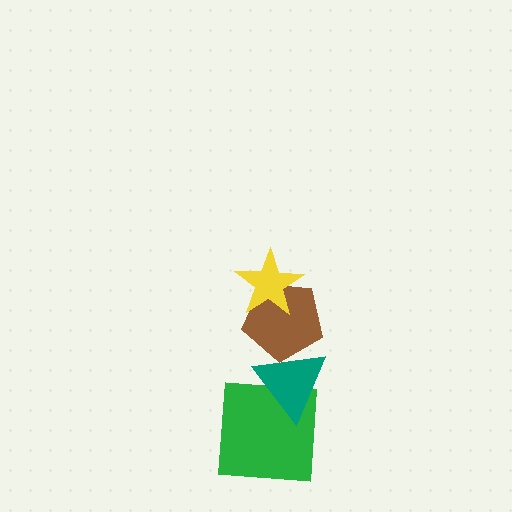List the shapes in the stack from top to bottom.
From top to bottom: the yellow star, the brown pentagon, the teal triangle, the green square.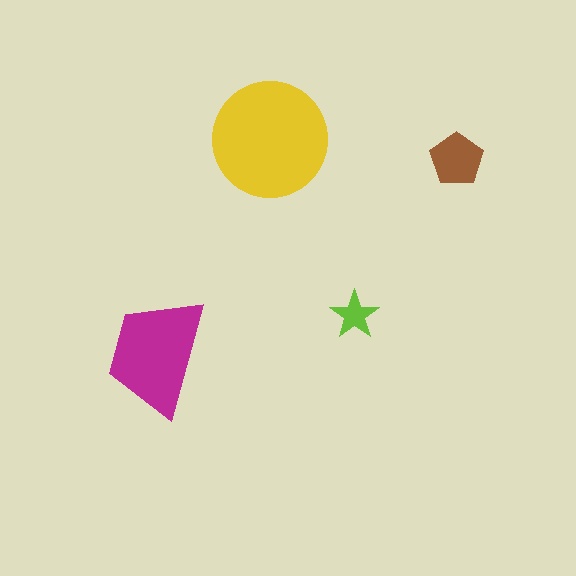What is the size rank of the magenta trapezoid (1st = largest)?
2nd.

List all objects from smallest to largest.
The lime star, the brown pentagon, the magenta trapezoid, the yellow circle.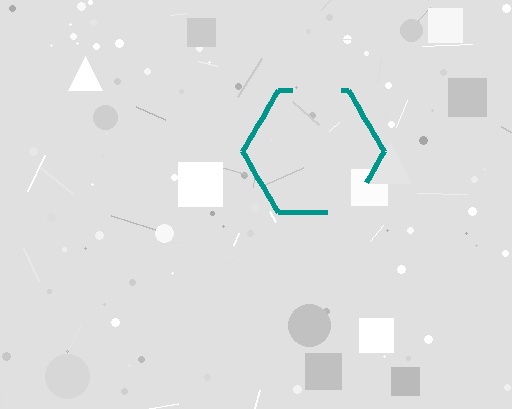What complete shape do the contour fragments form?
The contour fragments form a hexagon.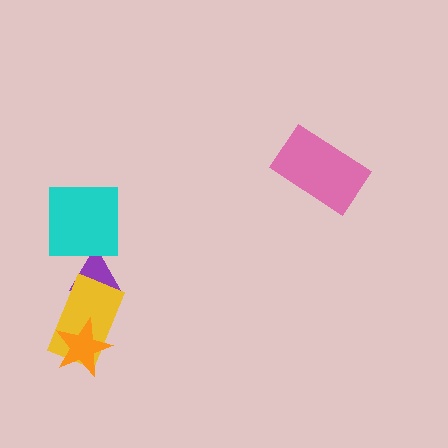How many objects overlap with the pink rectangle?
0 objects overlap with the pink rectangle.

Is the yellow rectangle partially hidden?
Yes, it is partially covered by another shape.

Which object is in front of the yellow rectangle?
The orange star is in front of the yellow rectangle.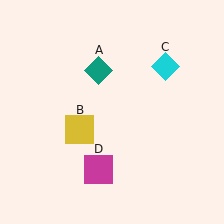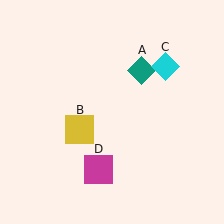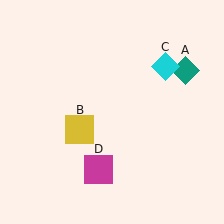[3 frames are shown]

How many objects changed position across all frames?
1 object changed position: teal diamond (object A).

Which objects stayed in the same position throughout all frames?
Yellow square (object B) and cyan diamond (object C) and magenta square (object D) remained stationary.